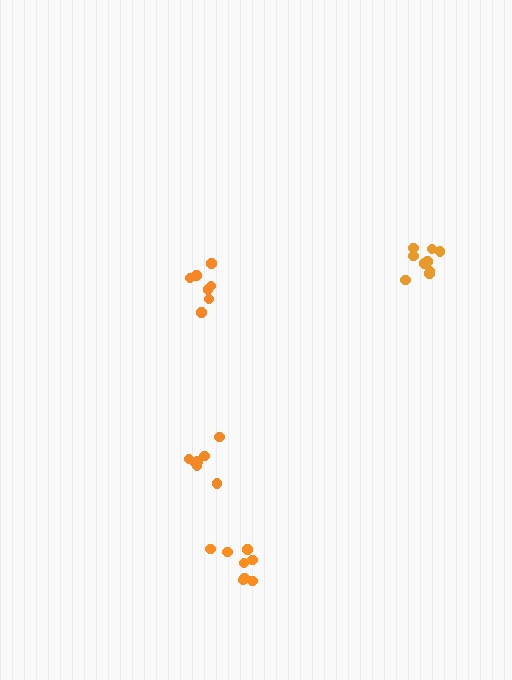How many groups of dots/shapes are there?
There are 4 groups.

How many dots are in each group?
Group 1: 9 dots, Group 2: 7 dots, Group 3: 7 dots, Group 4: 8 dots (31 total).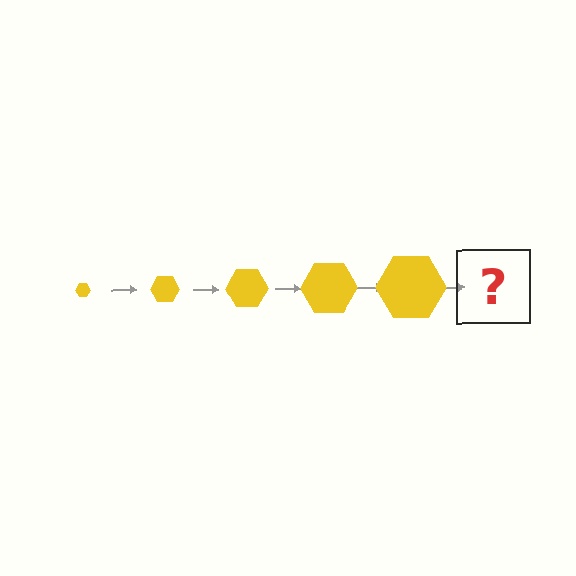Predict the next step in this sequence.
The next step is a yellow hexagon, larger than the previous one.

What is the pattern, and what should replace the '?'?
The pattern is that the hexagon gets progressively larger each step. The '?' should be a yellow hexagon, larger than the previous one.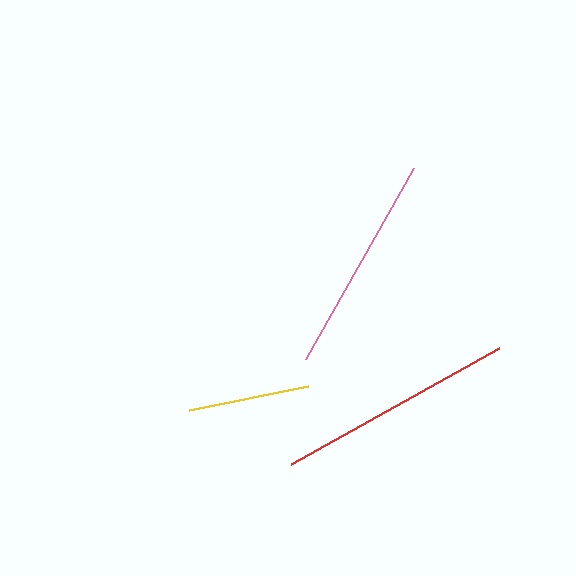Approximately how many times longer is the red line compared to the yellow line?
The red line is approximately 2.0 times the length of the yellow line.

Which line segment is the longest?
The red line is the longest at approximately 238 pixels.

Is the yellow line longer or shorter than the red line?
The red line is longer than the yellow line.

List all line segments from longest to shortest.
From longest to shortest: red, pink, yellow.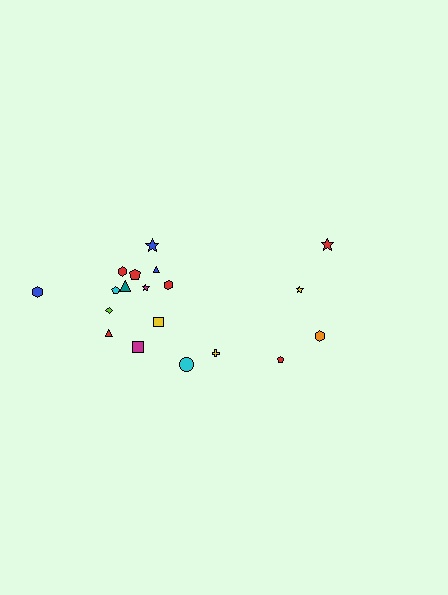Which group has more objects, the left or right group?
The left group.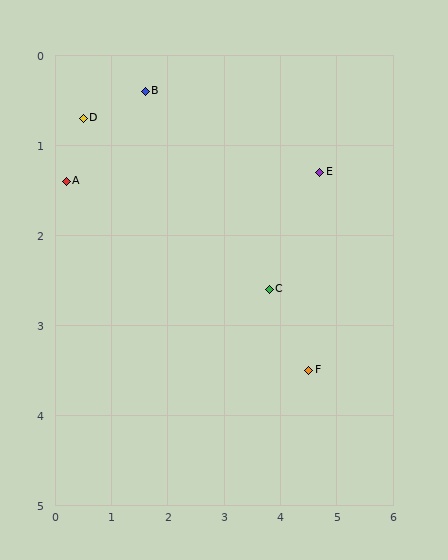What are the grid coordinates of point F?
Point F is at approximately (4.5, 3.5).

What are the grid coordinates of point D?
Point D is at approximately (0.5, 0.7).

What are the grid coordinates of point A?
Point A is at approximately (0.2, 1.4).